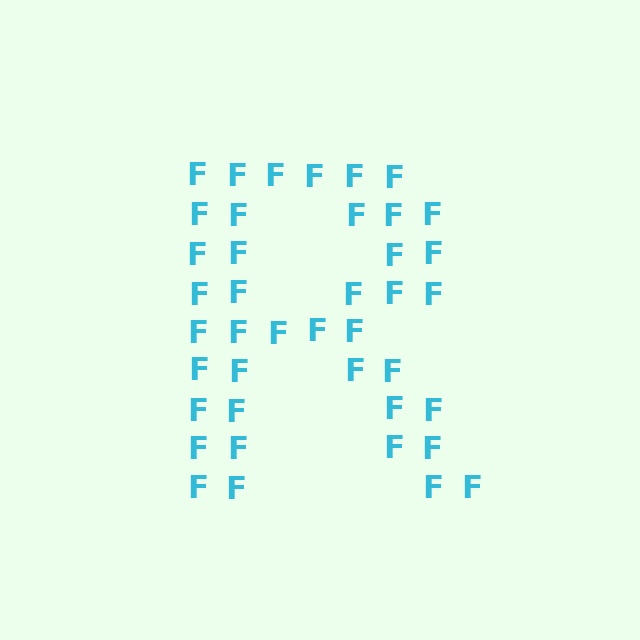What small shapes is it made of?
It is made of small letter F's.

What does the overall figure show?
The overall figure shows the letter R.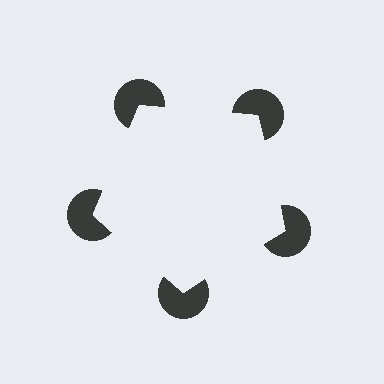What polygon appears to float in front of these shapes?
An illusory pentagon — its edges are inferred from the aligned wedge cuts in the pac-man discs, not physically drawn.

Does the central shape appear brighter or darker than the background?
It typically appears slightly brighter than the background, even though no actual brightness change is drawn.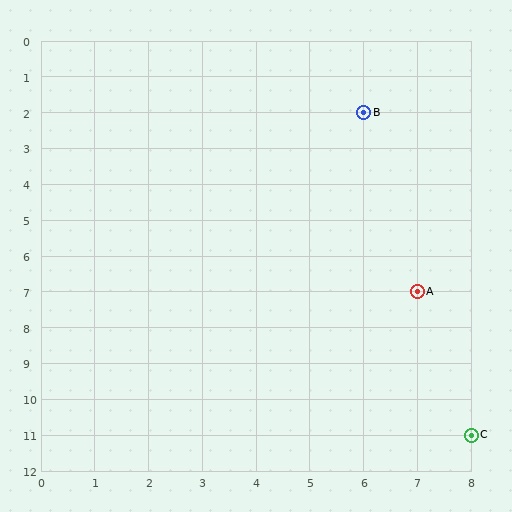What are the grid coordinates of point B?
Point B is at grid coordinates (6, 2).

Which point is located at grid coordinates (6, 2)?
Point B is at (6, 2).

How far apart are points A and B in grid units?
Points A and B are 1 column and 5 rows apart (about 5.1 grid units diagonally).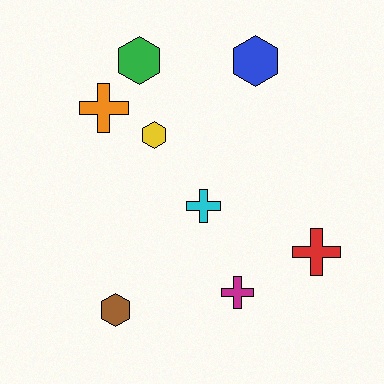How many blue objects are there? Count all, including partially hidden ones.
There is 1 blue object.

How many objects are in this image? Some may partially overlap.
There are 8 objects.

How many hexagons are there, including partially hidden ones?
There are 4 hexagons.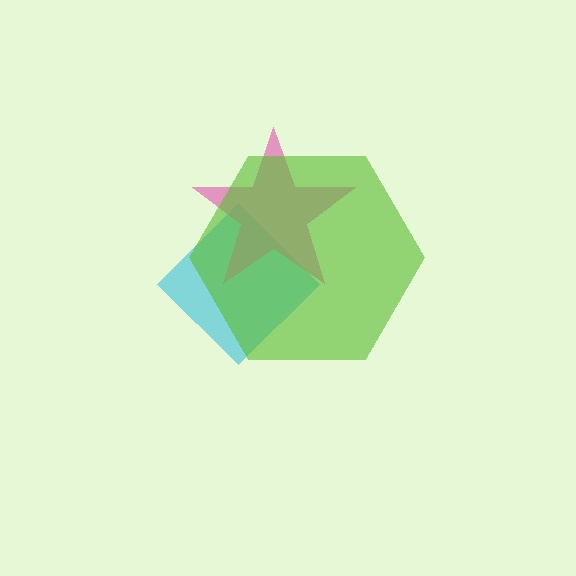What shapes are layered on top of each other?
The layered shapes are: a cyan diamond, a pink star, a lime hexagon.